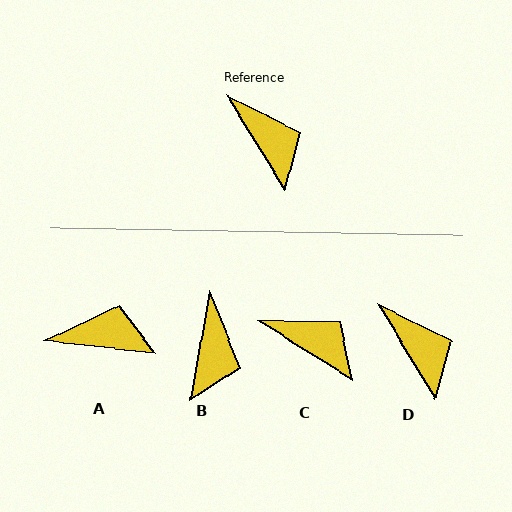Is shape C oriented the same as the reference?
No, it is off by about 27 degrees.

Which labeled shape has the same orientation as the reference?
D.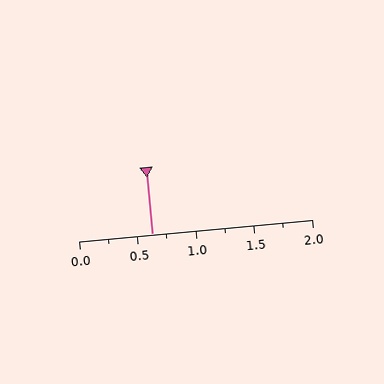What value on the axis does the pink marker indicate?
The marker indicates approximately 0.62.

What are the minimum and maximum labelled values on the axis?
The axis runs from 0.0 to 2.0.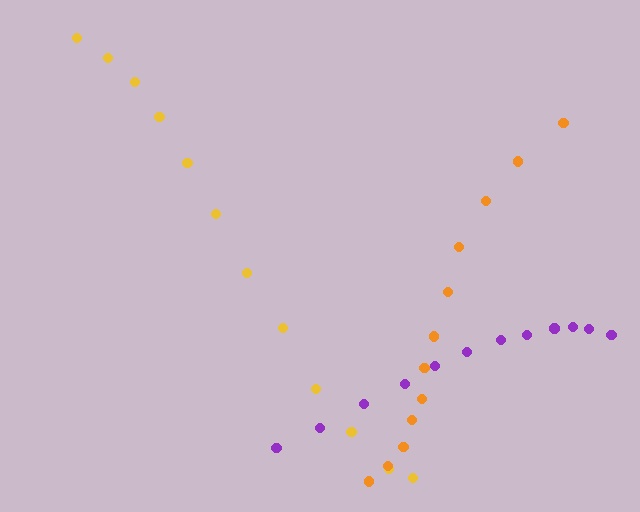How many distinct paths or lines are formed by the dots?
There are 3 distinct paths.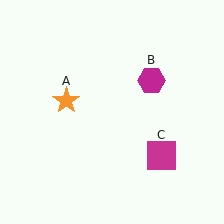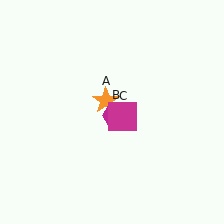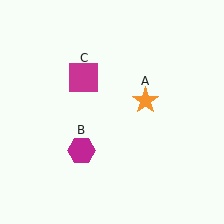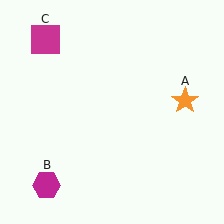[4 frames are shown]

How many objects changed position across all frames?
3 objects changed position: orange star (object A), magenta hexagon (object B), magenta square (object C).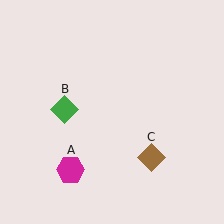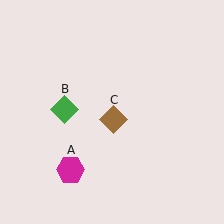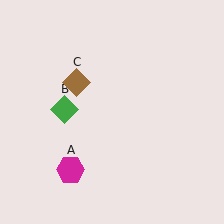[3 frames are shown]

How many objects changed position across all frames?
1 object changed position: brown diamond (object C).